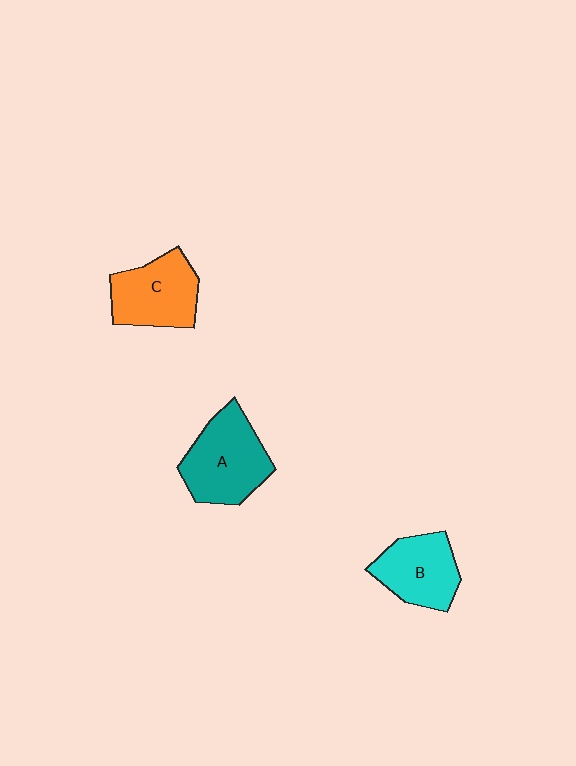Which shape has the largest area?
Shape A (teal).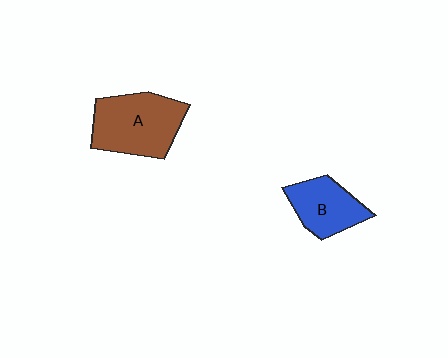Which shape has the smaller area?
Shape B (blue).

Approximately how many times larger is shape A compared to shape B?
Approximately 1.5 times.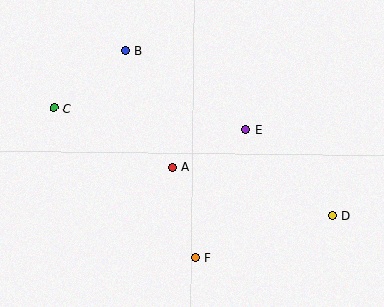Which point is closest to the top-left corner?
Point C is closest to the top-left corner.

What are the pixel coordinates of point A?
Point A is at (172, 167).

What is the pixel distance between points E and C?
The distance between E and C is 193 pixels.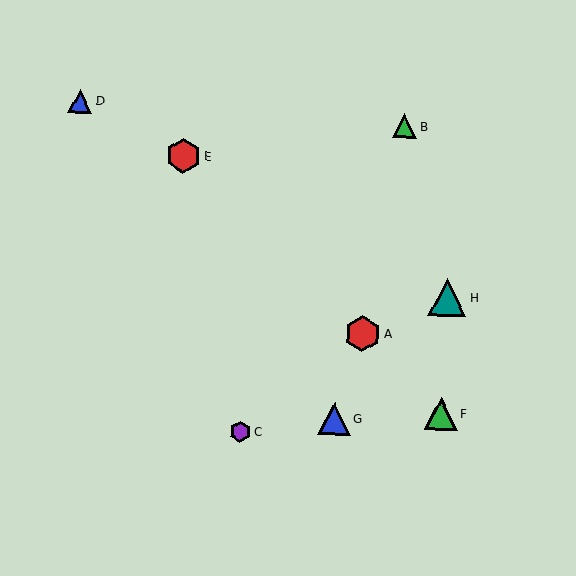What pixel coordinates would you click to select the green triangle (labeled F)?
Click at (441, 414) to select the green triangle F.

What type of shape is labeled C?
Shape C is a purple hexagon.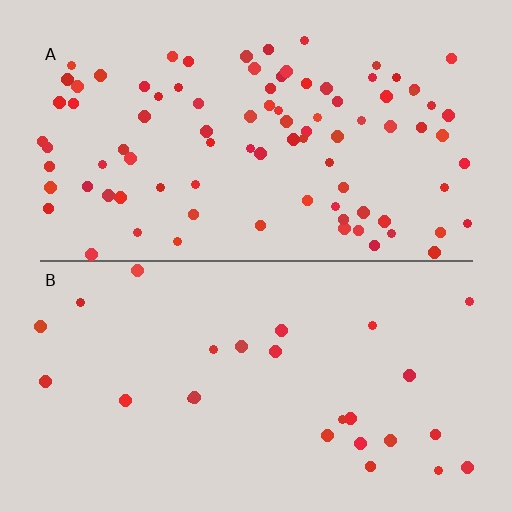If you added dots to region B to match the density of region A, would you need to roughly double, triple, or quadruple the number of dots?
Approximately triple.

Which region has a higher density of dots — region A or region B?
A (the top).